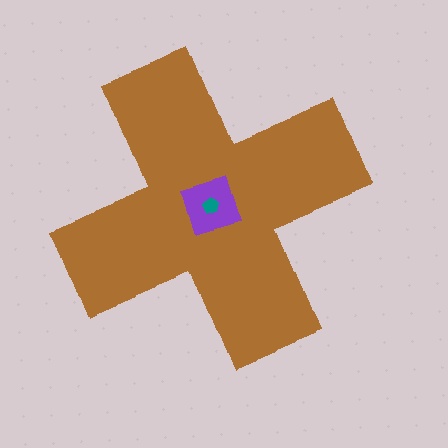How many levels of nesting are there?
3.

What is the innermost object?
The teal pentagon.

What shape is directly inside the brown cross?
The purple diamond.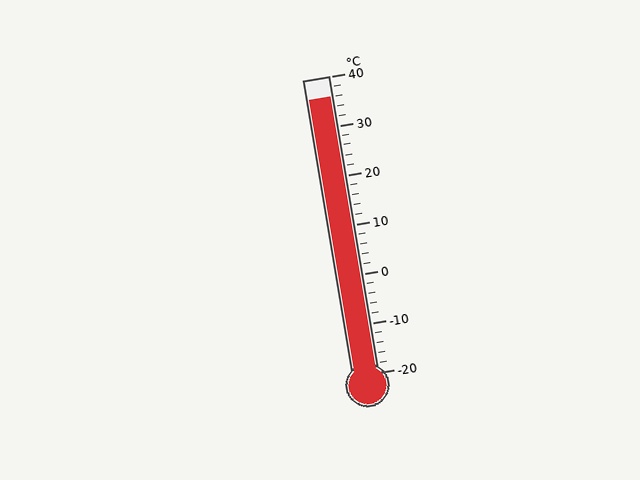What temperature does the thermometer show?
The thermometer shows approximately 36°C.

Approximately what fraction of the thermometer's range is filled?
The thermometer is filled to approximately 95% of its range.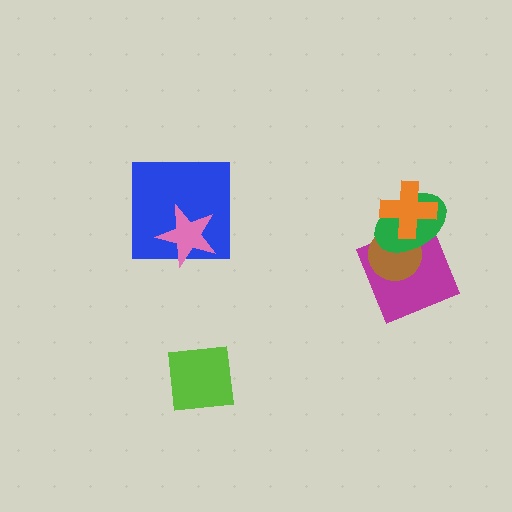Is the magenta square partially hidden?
Yes, it is partially covered by another shape.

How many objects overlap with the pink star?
1 object overlaps with the pink star.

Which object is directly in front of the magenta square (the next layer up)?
The brown circle is directly in front of the magenta square.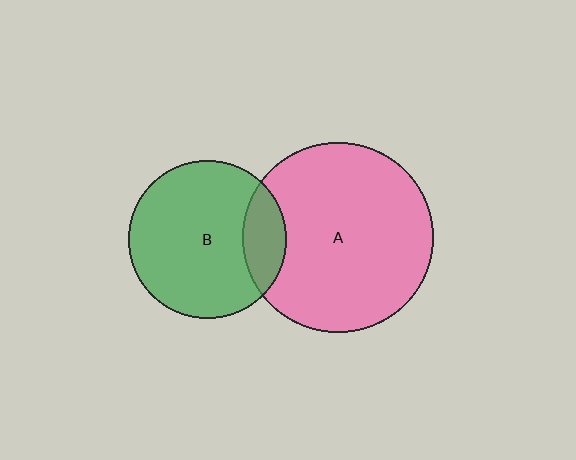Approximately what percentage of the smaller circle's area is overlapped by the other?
Approximately 15%.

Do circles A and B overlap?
Yes.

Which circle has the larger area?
Circle A (pink).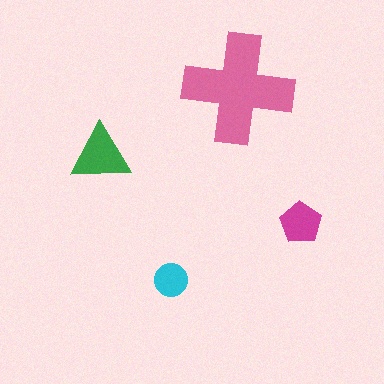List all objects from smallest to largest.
The cyan circle, the magenta pentagon, the green triangle, the pink cross.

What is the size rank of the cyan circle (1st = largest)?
4th.